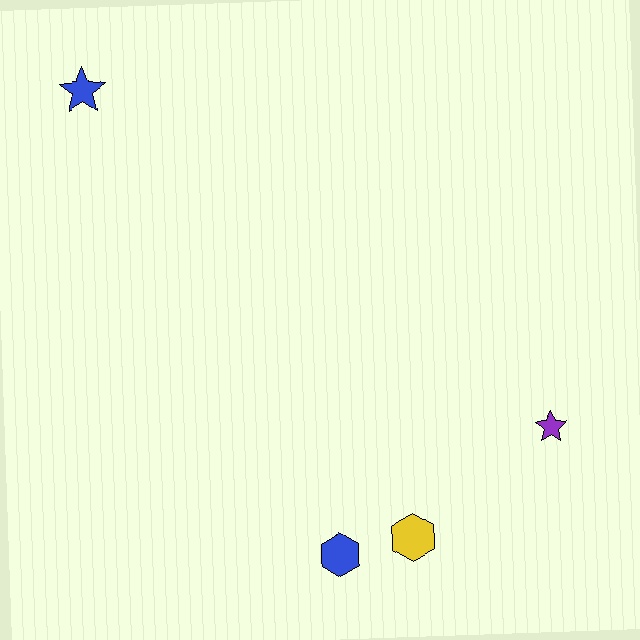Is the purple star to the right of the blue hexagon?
Yes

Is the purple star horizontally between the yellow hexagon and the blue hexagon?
No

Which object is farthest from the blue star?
The purple star is farthest from the blue star.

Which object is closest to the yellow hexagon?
The blue hexagon is closest to the yellow hexagon.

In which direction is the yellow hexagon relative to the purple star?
The yellow hexagon is to the left of the purple star.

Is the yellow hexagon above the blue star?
No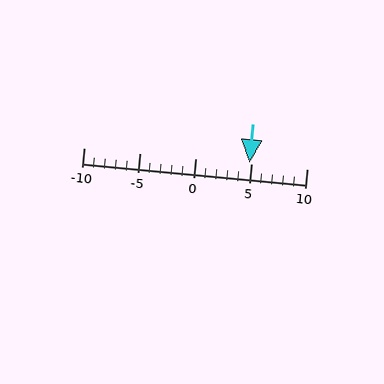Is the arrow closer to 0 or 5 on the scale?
The arrow is closer to 5.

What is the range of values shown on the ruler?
The ruler shows values from -10 to 10.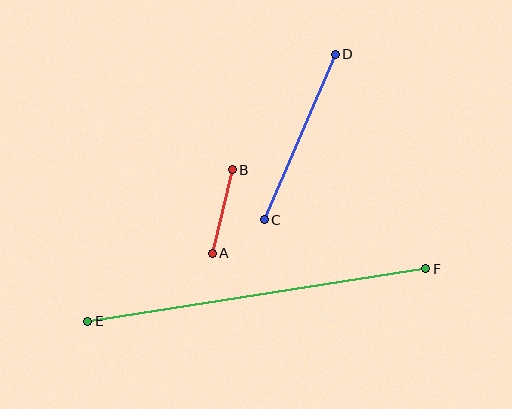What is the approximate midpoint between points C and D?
The midpoint is at approximately (300, 137) pixels.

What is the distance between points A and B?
The distance is approximately 86 pixels.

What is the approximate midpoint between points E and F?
The midpoint is at approximately (257, 295) pixels.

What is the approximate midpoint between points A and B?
The midpoint is at approximately (222, 211) pixels.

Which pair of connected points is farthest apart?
Points E and F are farthest apart.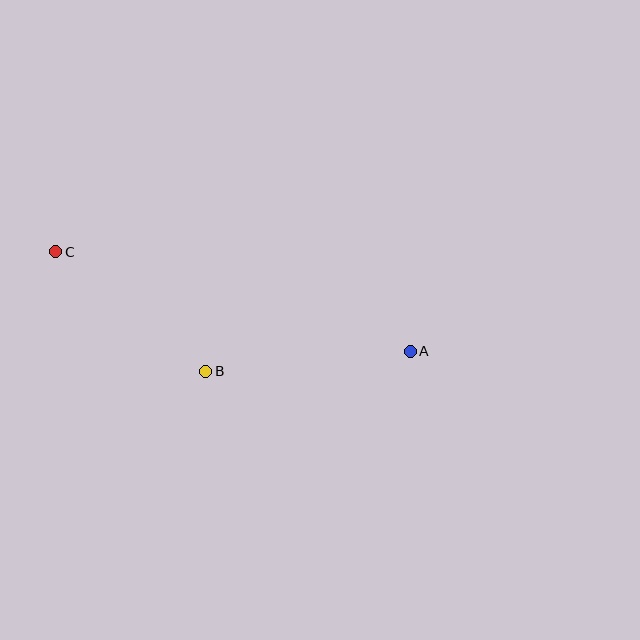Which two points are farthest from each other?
Points A and C are farthest from each other.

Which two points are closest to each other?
Points B and C are closest to each other.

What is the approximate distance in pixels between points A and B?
The distance between A and B is approximately 205 pixels.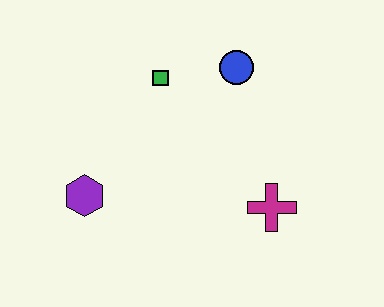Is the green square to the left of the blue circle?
Yes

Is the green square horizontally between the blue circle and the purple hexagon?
Yes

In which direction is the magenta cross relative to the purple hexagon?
The magenta cross is to the right of the purple hexagon.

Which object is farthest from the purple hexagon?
The blue circle is farthest from the purple hexagon.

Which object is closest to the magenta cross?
The blue circle is closest to the magenta cross.